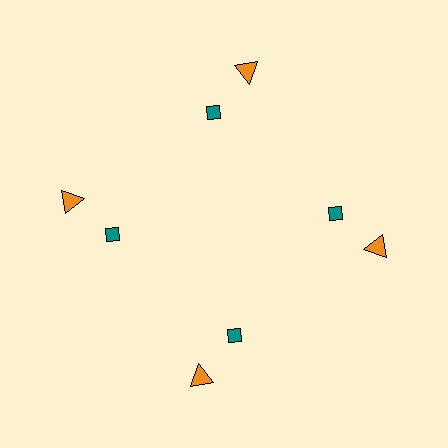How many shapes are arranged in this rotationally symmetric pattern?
There are 8 shapes, arranged in 4 groups of 2.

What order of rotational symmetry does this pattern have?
This pattern has 4-fold rotational symmetry.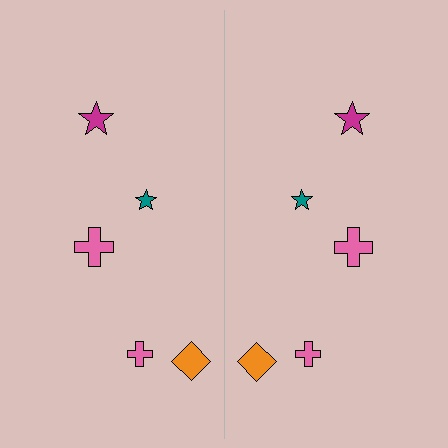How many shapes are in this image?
There are 10 shapes in this image.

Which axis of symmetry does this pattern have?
The pattern has a vertical axis of symmetry running through the center of the image.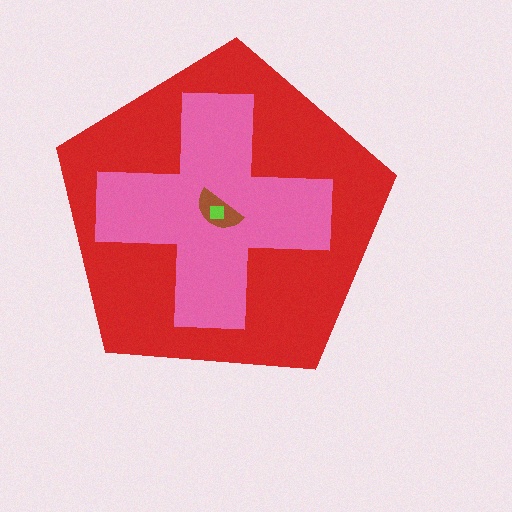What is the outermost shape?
The red pentagon.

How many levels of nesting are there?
4.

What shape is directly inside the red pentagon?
The pink cross.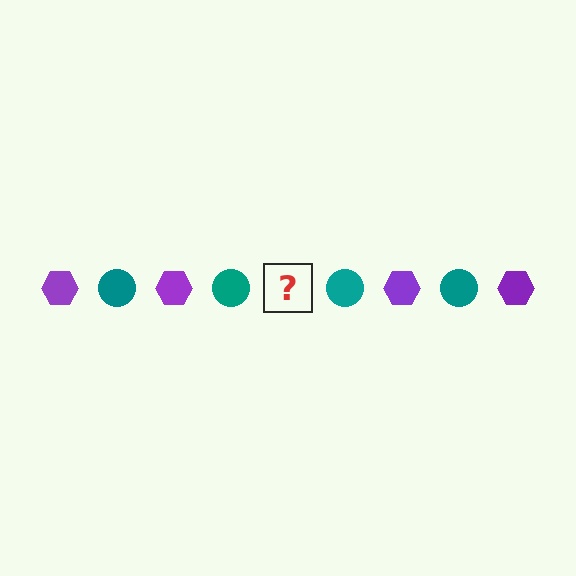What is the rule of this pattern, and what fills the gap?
The rule is that the pattern alternates between purple hexagon and teal circle. The gap should be filled with a purple hexagon.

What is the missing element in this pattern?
The missing element is a purple hexagon.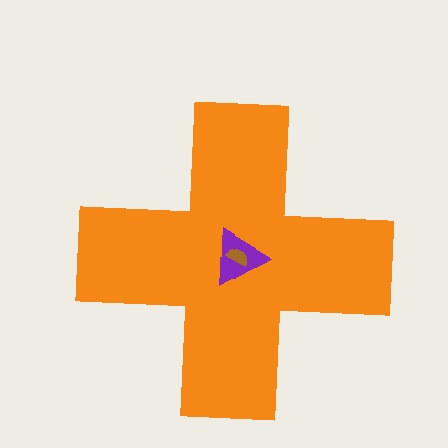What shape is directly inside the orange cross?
The purple triangle.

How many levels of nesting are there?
3.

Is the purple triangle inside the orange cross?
Yes.